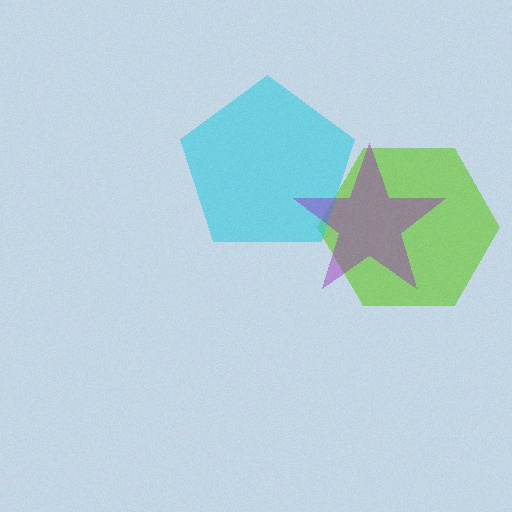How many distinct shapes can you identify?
There are 3 distinct shapes: a lime hexagon, a cyan pentagon, a purple star.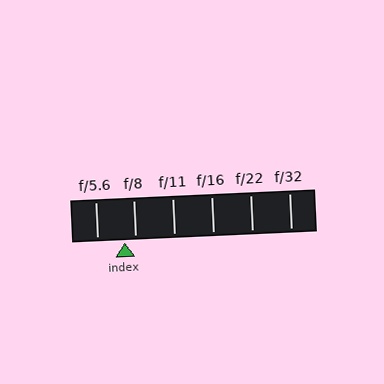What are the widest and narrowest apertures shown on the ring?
The widest aperture shown is f/5.6 and the narrowest is f/32.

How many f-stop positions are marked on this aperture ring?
There are 6 f-stop positions marked.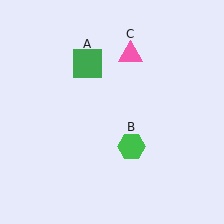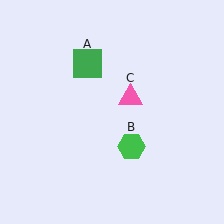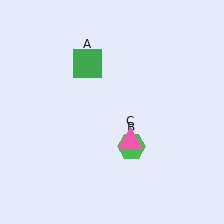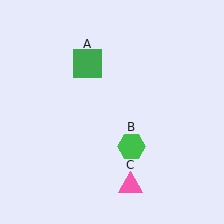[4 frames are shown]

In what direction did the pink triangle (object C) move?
The pink triangle (object C) moved down.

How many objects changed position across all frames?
1 object changed position: pink triangle (object C).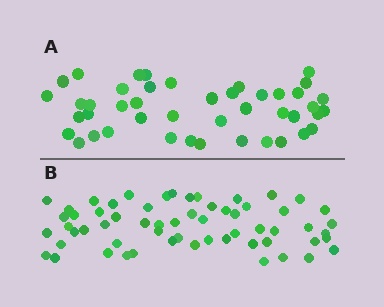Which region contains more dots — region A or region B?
Region B (the bottom region) has more dots.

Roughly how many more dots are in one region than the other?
Region B has approximately 15 more dots than region A.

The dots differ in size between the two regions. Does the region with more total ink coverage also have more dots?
No. Region A has more total ink coverage because its dots are larger, but region B actually contains more individual dots. Total area can be misleading — the number of items is what matters here.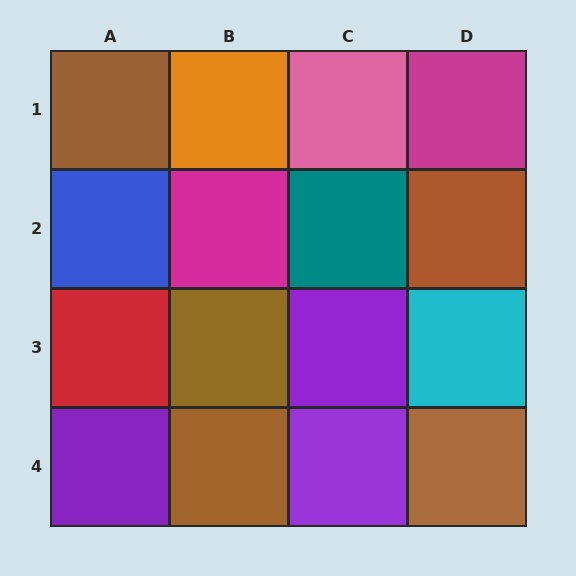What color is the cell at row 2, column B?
Magenta.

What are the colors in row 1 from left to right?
Brown, orange, pink, magenta.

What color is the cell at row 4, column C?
Purple.